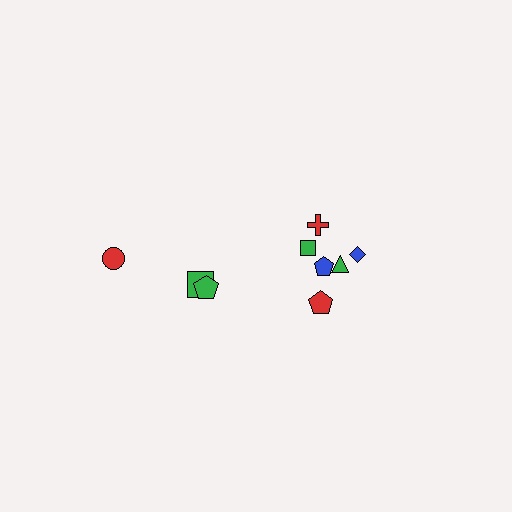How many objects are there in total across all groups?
There are 9 objects.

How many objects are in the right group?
There are 6 objects.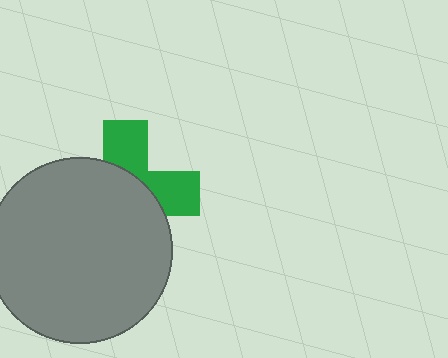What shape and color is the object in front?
The object in front is a gray circle.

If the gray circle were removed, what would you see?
You would see the complete green cross.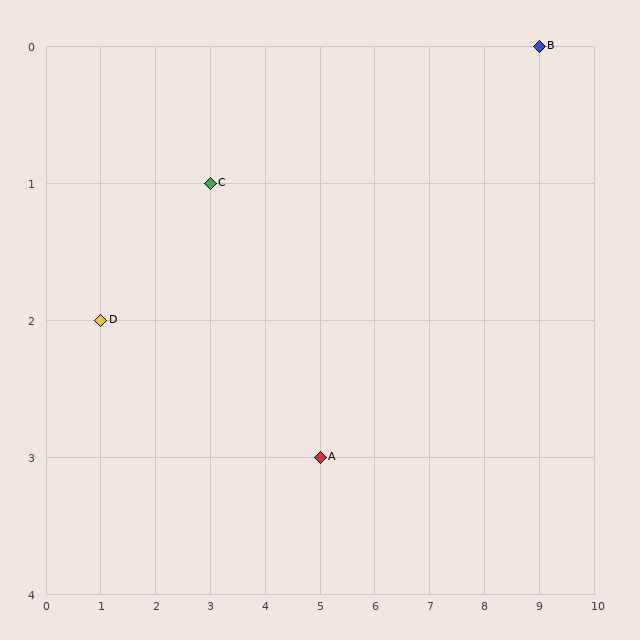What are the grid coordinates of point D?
Point D is at grid coordinates (1, 2).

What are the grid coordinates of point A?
Point A is at grid coordinates (5, 3).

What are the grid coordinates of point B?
Point B is at grid coordinates (9, 0).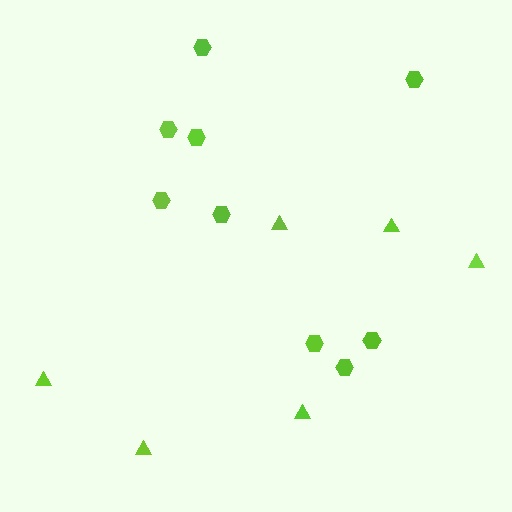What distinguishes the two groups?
There are 2 groups: one group of triangles (6) and one group of hexagons (9).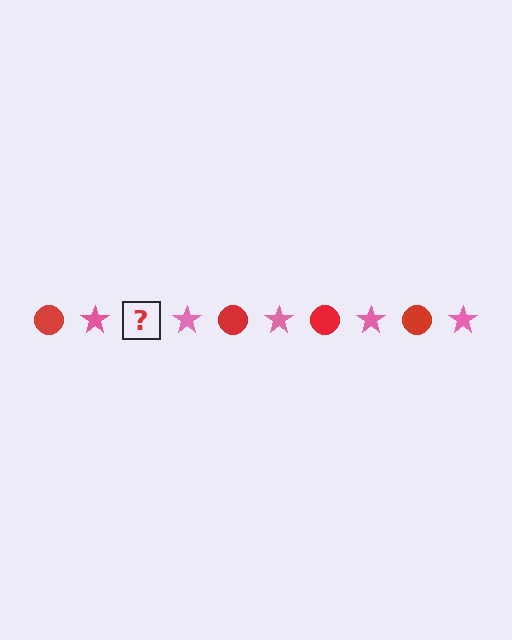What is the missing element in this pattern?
The missing element is a red circle.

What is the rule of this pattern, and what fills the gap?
The rule is that the pattern alternates between red circle and pink star. The gap should be filled with a red circle.